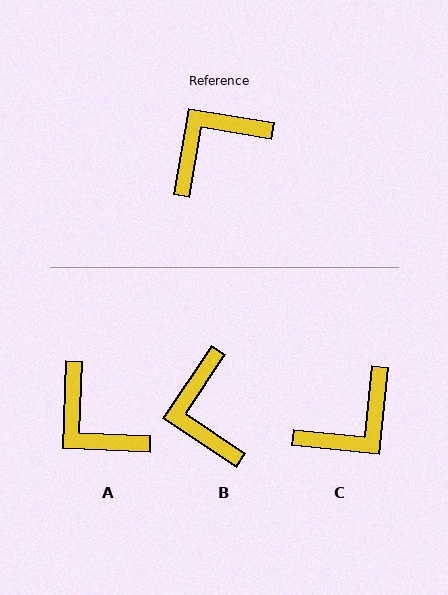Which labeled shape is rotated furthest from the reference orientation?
C, about 176 degrees away.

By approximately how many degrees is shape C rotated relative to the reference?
Approximately 176 degrees clockwise.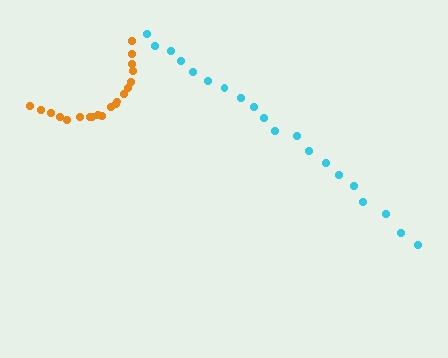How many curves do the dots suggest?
There are 2 distinct paths.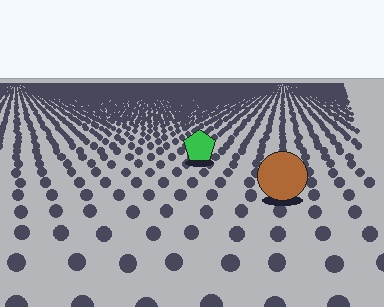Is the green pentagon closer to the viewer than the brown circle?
No. The brown circle is closer — you can tell from the texture gradient: the ground texture is coarser near it.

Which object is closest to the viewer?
The brown circle is closest. The texture marks near it are larger and more spread out.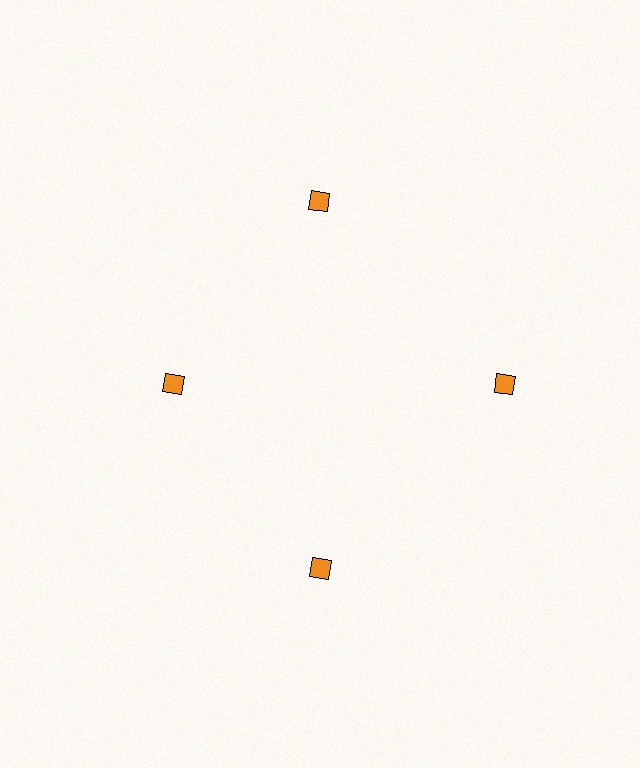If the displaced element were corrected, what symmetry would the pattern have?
It would have 4-fold rotational symmetry — the pattern would map onto itself every 90 degrees.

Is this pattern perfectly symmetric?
No. The 4 orange squares are arranged in a ring, but one element near the 9 o'clock position is pulled inward toward the center, breaking the 4-fold rotational symmetry.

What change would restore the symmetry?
The symmetry would be restored by moving it outward, back onto the ring so that all 4 squares sit at equal angles and equal distance from the center.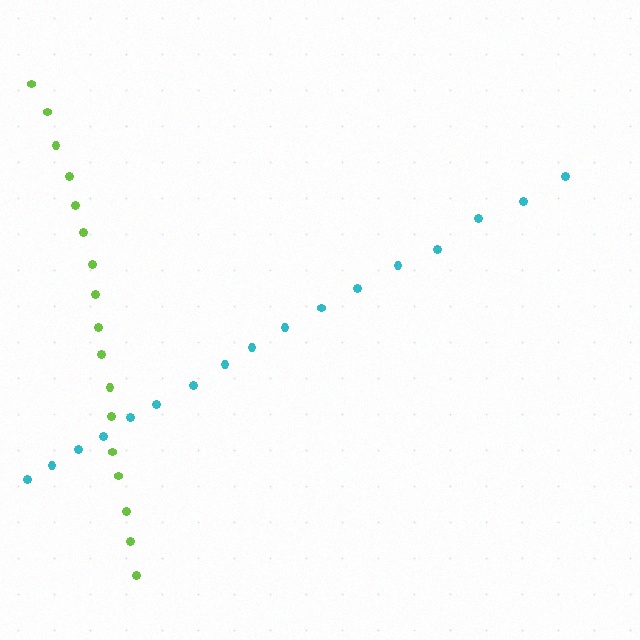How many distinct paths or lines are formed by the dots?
There are 2 distinct paths.